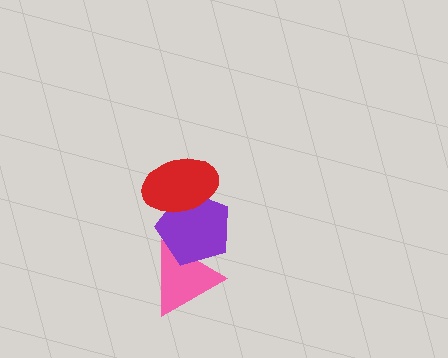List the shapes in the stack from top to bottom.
From top to bottom: the red ellipse, the purple pentagon, the pink triangle.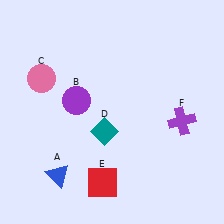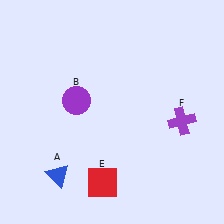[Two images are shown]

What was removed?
The pink circle (C), the teal diamond (D) were removed in Image 2.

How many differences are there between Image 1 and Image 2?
There are 2 differences between the two images.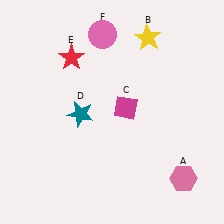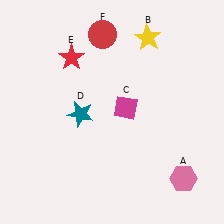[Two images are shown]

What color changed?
The circle (F) changed from pink in Image 1 to red in Image 2.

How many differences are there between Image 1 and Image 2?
There is 1 difference between the two images.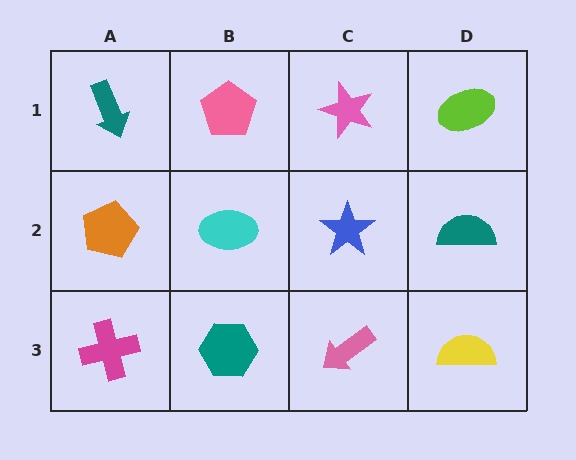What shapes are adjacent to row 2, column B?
A pink pentagon (row 1, column B), a teal hexagon (row 3, column B), an orange pentagon (row 2, column A), a blue star (row 2, column C).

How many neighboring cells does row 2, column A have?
3.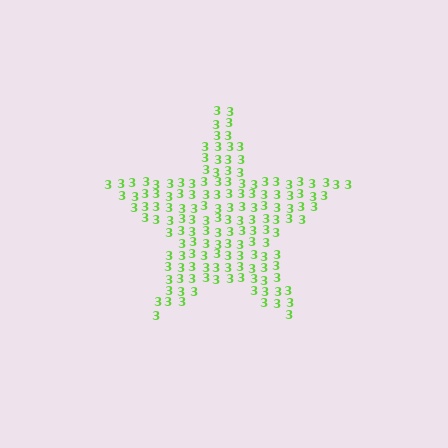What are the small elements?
The small elements are digit 3's.